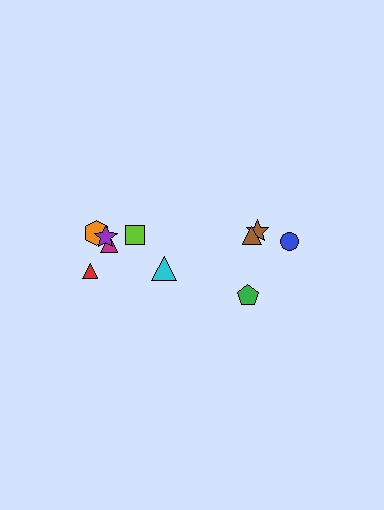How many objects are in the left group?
There are 6 objects.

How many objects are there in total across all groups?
There are 10 objects.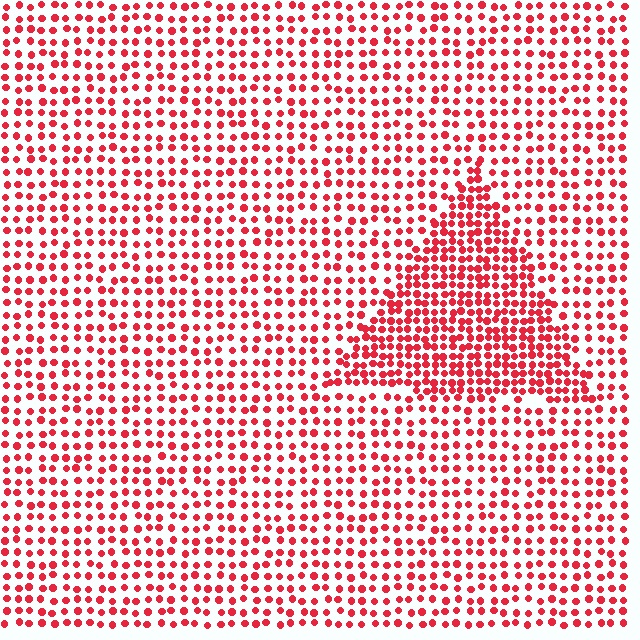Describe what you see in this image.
The image contains small red elements arranged at two different densities. A triangle-shaped region is visible where the elements are more densely packed than the surrounding area.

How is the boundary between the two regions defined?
The boundary is defined by a change in element density (approximately 1.8x ratio). All elements are the same color, size, and shape.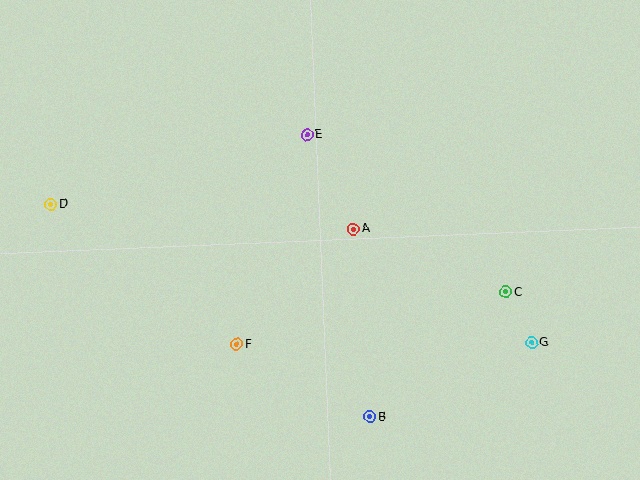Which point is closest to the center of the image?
Point A at (353, 229) is closest to the center.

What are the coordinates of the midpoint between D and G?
The midpoint between D and G is at (291, 274).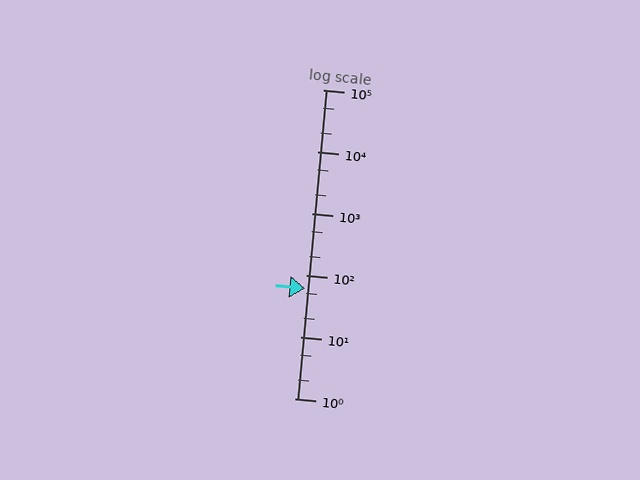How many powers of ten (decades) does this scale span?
The scale spans 5 decades, from 1 to 100000.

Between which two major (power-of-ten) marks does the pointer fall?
The pointer is between 10 and 100.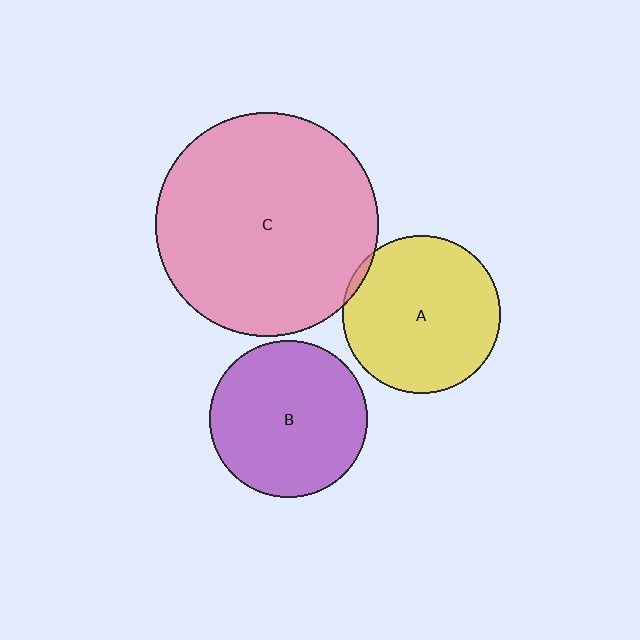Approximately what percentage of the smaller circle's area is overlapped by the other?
Approximately 5%.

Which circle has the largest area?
Circle C (pink).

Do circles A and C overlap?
Yes.